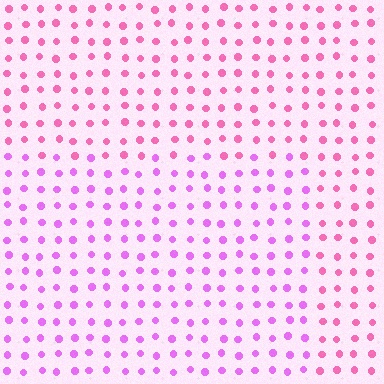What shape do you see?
I see a rectangle.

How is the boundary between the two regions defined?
The boundary is defined purely by a slight shift in hue (about 33 degrees). Spacing, size, and orientation are identical on both sides.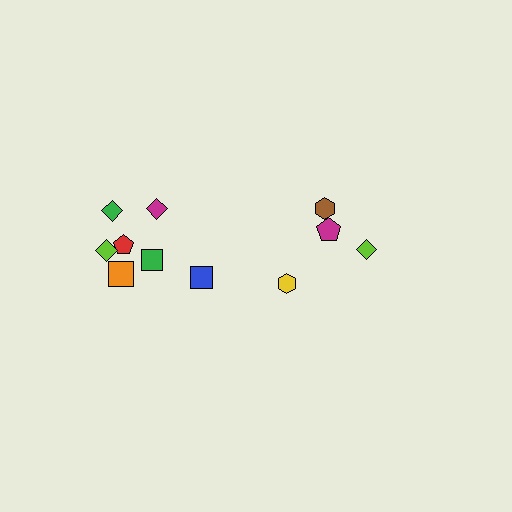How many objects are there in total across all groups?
There are 11 objects.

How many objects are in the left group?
There are 7 objects.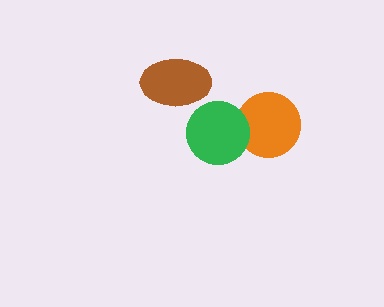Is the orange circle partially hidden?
Yes, it is partially covered by another shape.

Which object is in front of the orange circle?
The green circle is in front of the orange circle.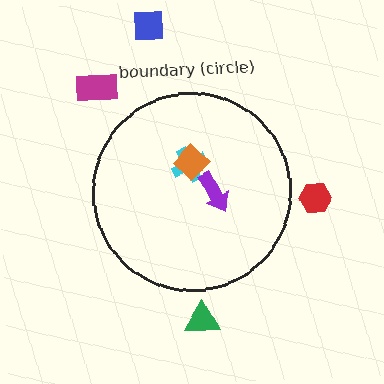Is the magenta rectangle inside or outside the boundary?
Outside.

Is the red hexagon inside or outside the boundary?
Outside.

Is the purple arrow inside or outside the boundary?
Inside.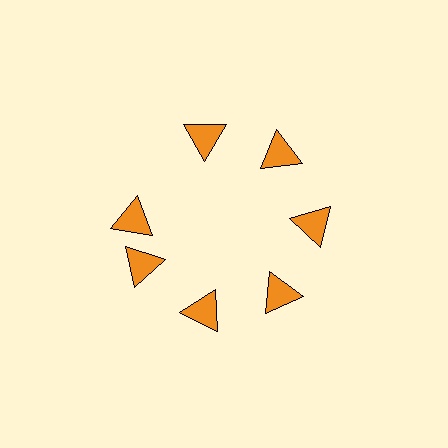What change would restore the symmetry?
The symmetry would be restored by rotating it back into even spacing with its neighbors so that all 7 triangles sit at equal angles and equal distance from the center.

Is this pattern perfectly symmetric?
No. The 7 orange triangles are arranged in a ring, but one element near the 10 o'clock position is rotated out of alignment along the ring, breaking the 7-fold rotational symmetry.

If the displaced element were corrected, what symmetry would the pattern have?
It would have 7-fold rotational symmetry — the pattern would map onto itself every 51 degrees.